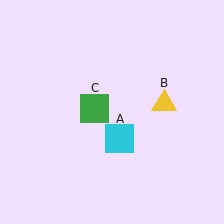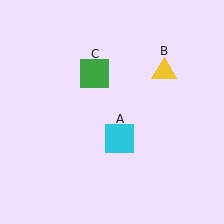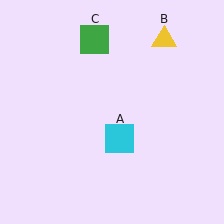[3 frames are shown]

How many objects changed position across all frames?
2 objects changed position: yellow triangle (object B), green square (object C).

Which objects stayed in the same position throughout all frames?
Cyan square (object A) remained stationary.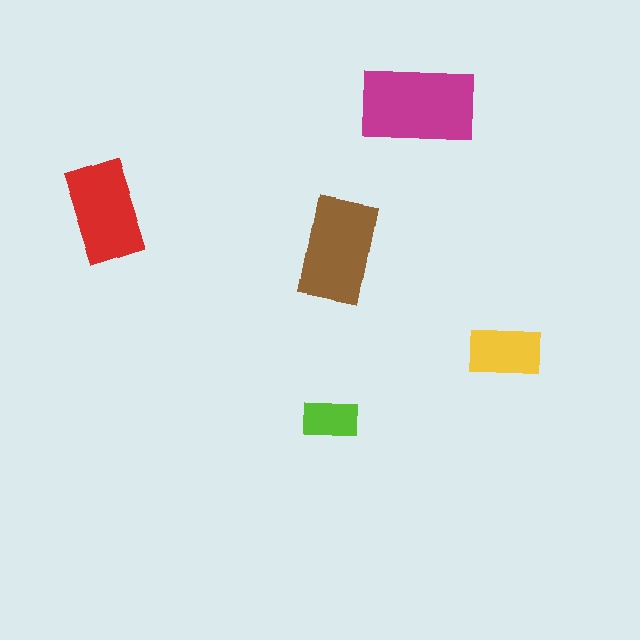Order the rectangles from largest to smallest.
the magenta one, the brown one, the red one, the yellow one, the lime one.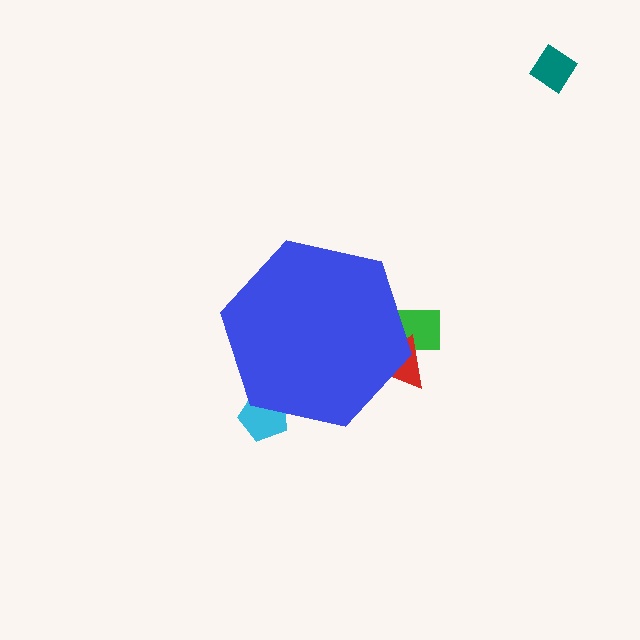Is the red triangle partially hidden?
Yes, the red triangle is partially hidden behind the blue hexagon.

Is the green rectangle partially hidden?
Yes, the green rectangle is partially hidden behind the blue hexagon.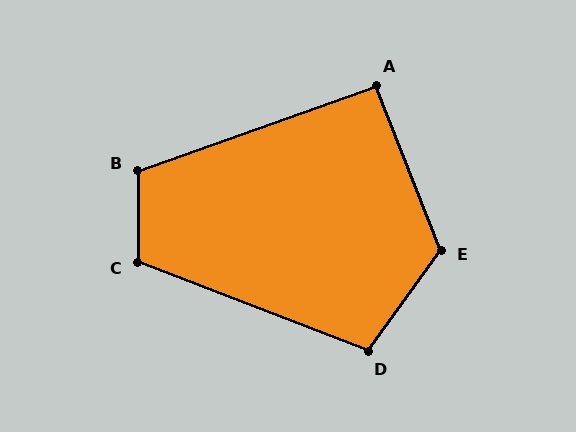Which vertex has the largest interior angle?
E, at approximately 123 degrees.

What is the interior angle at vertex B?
Approximately 109 degrees (obtuse).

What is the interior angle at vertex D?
Approximately 105 degrees (obtuse).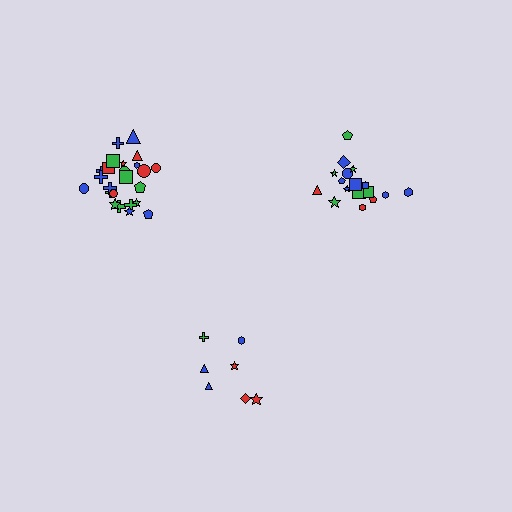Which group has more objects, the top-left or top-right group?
The top-left group.